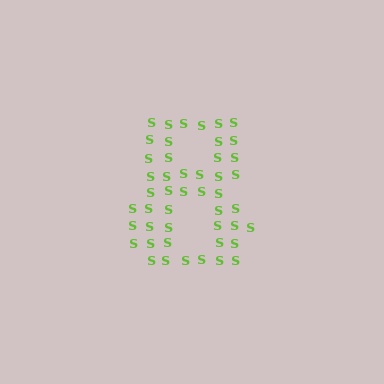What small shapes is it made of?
It is made of small letter S's.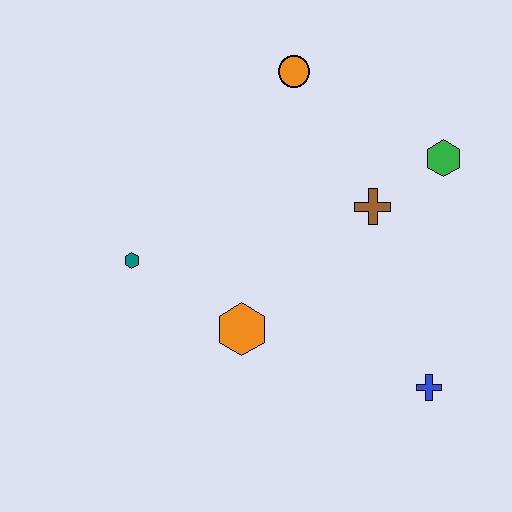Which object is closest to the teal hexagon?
The orange hexagon is closest to the teal hexagon.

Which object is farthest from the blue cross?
The orange circle is farthest from the blue cross.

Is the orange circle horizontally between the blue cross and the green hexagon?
No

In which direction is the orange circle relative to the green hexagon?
The orange circle is to the left of the green hexagon.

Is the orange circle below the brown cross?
No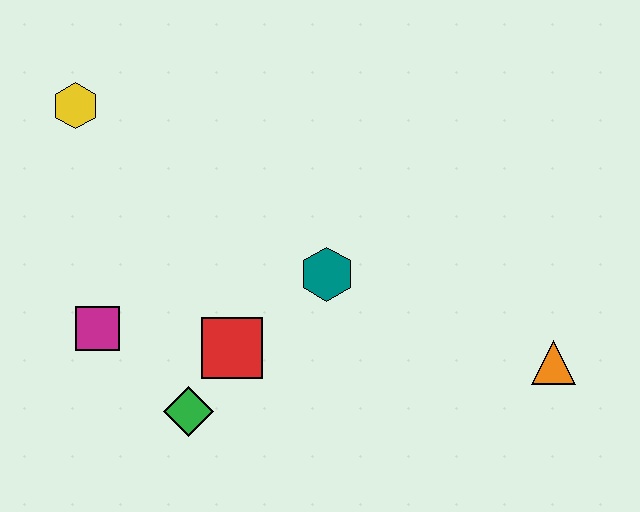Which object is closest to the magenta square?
The green diamond is closest to the magenta square.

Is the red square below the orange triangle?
No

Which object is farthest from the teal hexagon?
The yellow hexagon is farthest from the teal hexagon.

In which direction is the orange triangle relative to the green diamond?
The orange triangle is to the right of the green diamond.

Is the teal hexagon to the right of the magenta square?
Yes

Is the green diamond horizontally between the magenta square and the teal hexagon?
Yes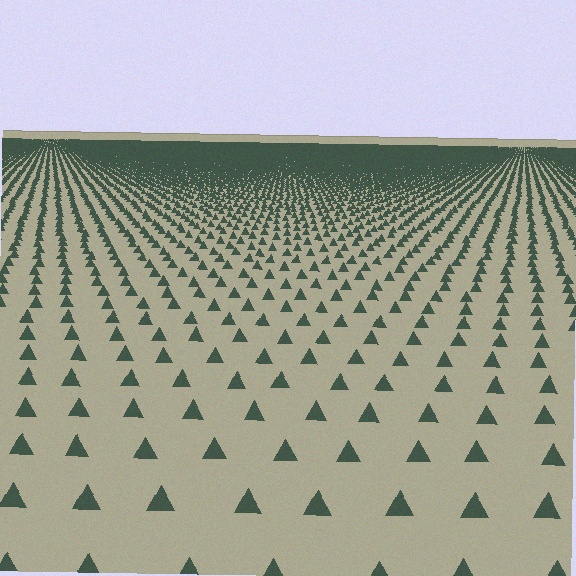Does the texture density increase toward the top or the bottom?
Density increases toward the top.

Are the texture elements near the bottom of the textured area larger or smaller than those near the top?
Larger. Near the bottom, elements are closer to the viewer and appear at a bigger on-screen size.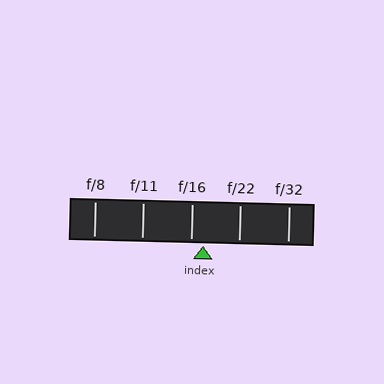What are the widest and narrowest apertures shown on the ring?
The widest aperture shown is f/8 and the narrowest is f/32.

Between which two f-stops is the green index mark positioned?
The index mark is between f/16 and f/22.